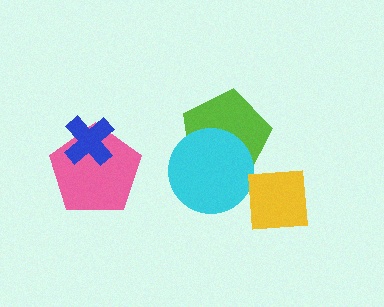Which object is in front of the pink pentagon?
The blue cross is in front of the pink pentagon.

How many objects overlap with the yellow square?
0 objects overlap with the yellow square.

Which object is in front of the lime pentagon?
The cyan circle is in front of the lime pentagon.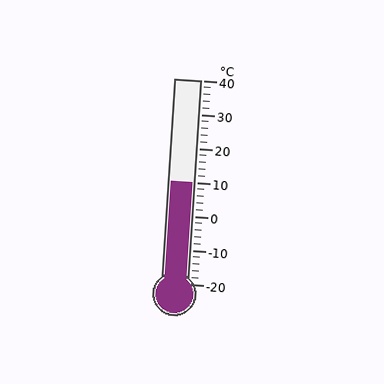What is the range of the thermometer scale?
The thermometer scale ranges from -20°C to 40°C.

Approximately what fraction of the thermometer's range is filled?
The thermometer is filled to approximately 50% of its range.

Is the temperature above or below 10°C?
The temperature is at 10°C.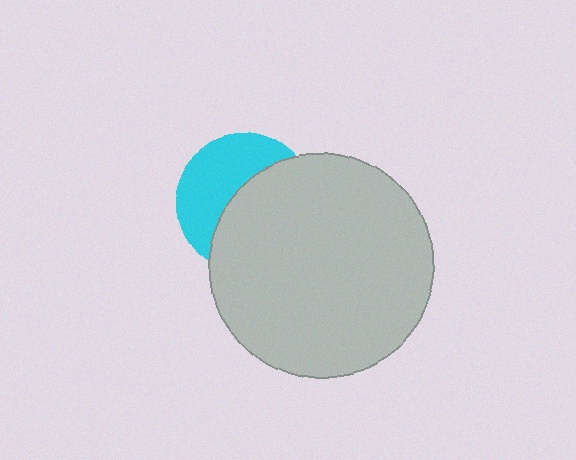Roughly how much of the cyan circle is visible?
A small part of it is visible (roughly 44%).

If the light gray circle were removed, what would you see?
You would see the complete cyan circle.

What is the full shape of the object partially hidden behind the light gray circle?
The partially hidden object is a cyan circle.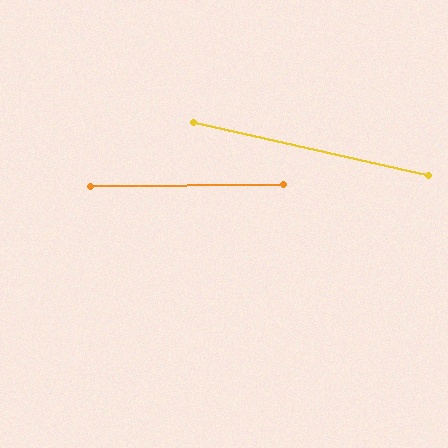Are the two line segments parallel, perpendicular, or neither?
Neither parallel nor perpendicular — they differ by about 13°.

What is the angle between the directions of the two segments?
Approximately 13 degrees.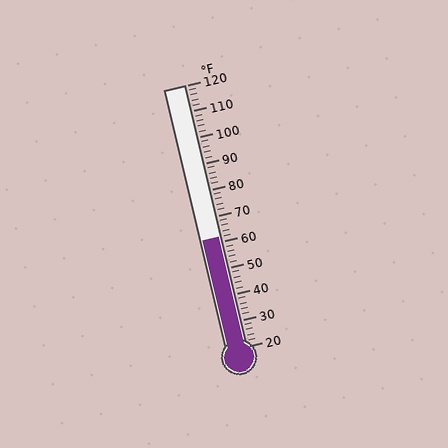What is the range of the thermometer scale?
The thermometer scale ranges from 20°F to 120°F.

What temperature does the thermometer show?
The thermometer shows approximately 62°F.